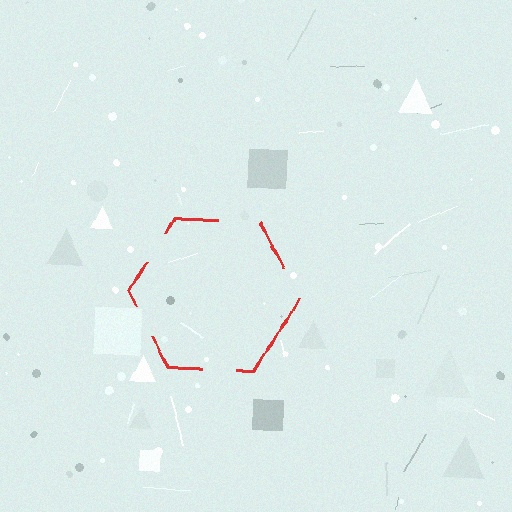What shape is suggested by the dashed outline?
The dashed outline suggests a hexagon.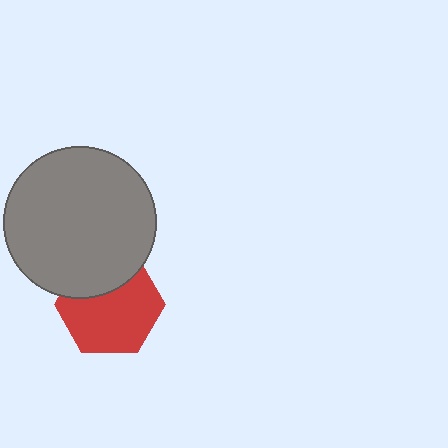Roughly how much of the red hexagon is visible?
Most of it is visible (roughly 69%).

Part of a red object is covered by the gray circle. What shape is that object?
It is a hexagon.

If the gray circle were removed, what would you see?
You would see the complete red hexagon.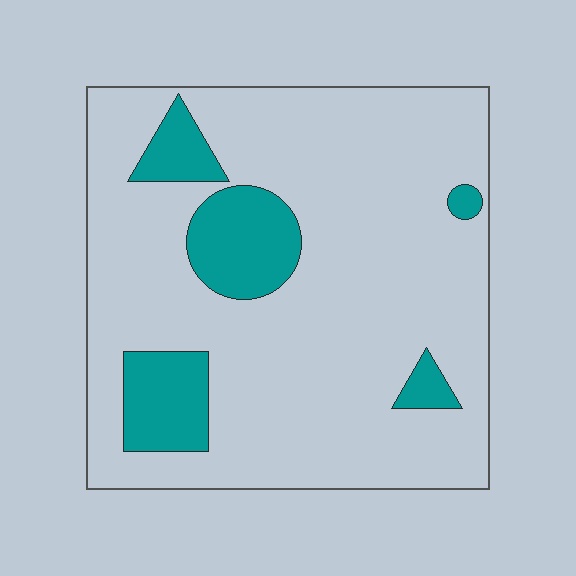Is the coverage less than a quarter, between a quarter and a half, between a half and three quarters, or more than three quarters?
Less than a quarter.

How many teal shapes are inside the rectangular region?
5.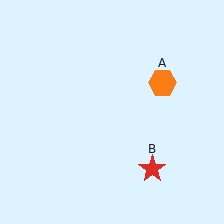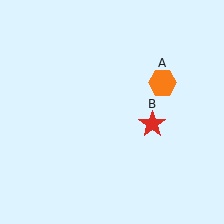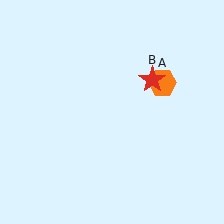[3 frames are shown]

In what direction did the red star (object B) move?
The red star (object B) moved up.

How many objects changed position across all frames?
1 object changed position: red star (object B).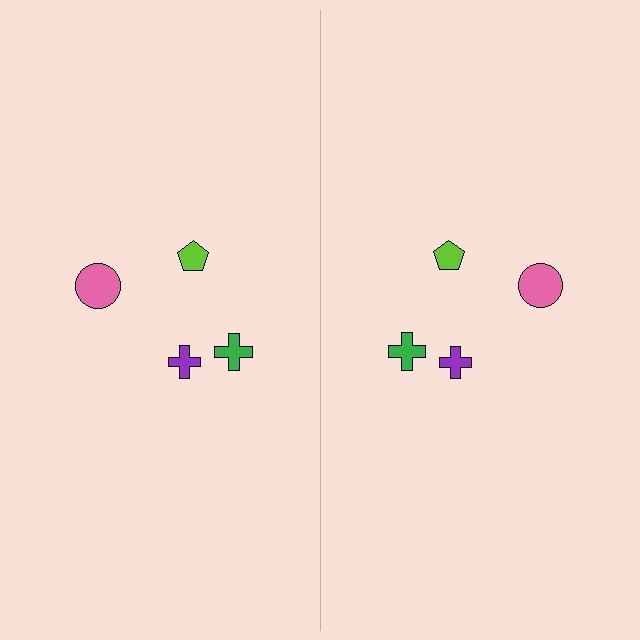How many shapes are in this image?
There are 8 shapes in this image.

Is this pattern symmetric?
Yes, this pattern has bilateral (reflection) symmetry.